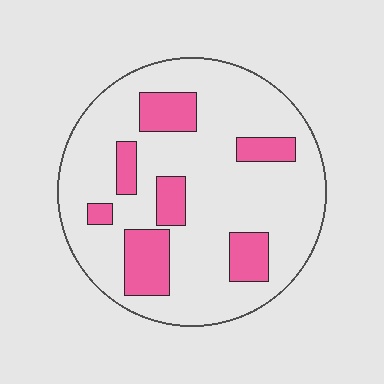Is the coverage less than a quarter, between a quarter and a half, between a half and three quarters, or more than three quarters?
Less than a quarter.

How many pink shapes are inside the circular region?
7.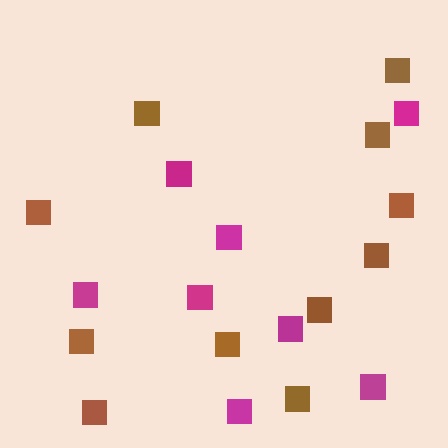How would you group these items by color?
There are 2 groups: one group of brown squares (11) and one group of magenta squares (8).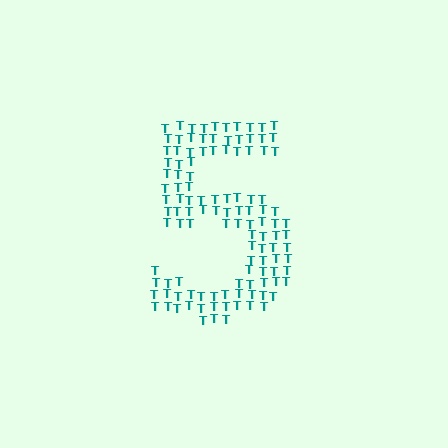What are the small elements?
The small elements are letter T's.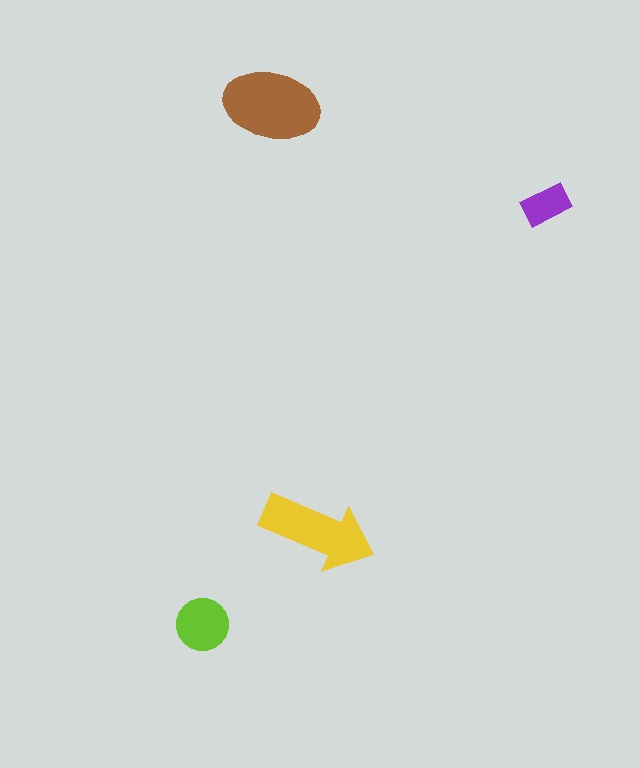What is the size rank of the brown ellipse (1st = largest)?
1st.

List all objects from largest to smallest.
The brown ellipse, the yellow arrow, the lime circle, the purple rectangle.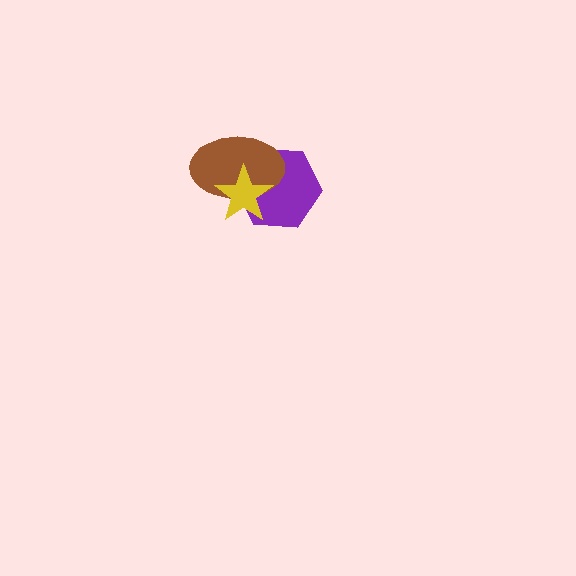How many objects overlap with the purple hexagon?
2 objects overlap with the purple hexagon.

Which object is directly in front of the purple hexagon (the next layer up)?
The brown ellipse is directly in front of the purple hexagon.